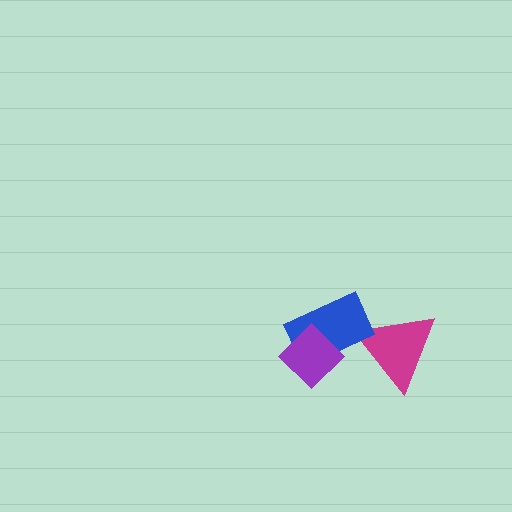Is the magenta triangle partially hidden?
Yes, it is partially covered by another shape.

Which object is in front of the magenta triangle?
The blue rectangle is in front of the magenta triangle.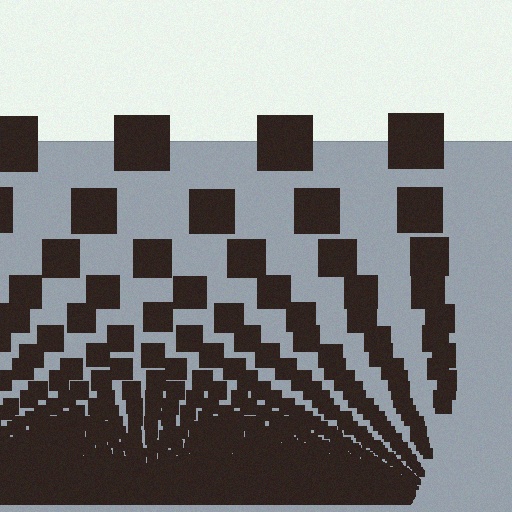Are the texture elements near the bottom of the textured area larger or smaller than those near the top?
Smaller. The gradient is inverted — elements near the bottom are smaller and denser.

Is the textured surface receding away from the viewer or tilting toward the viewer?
The surface appears to tilt toward the viewer. Texture elements get larger and sparser toward the top.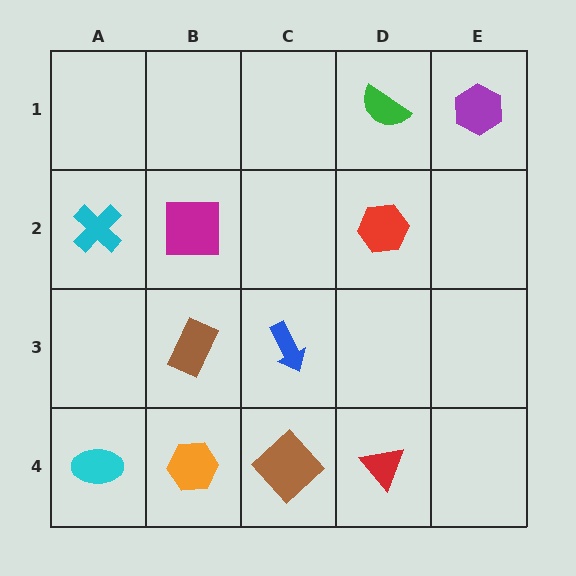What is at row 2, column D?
A red hexagon.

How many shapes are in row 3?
2 shapes.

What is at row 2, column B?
A magenta square.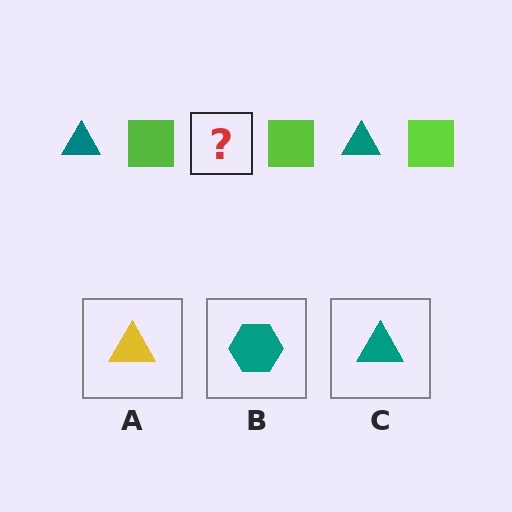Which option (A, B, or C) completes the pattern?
C.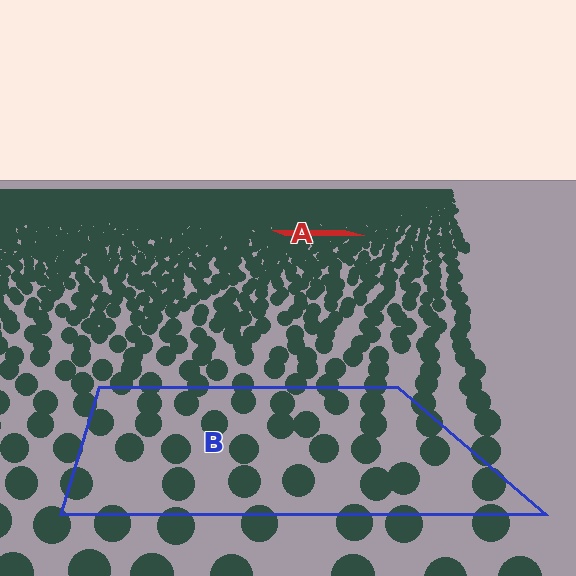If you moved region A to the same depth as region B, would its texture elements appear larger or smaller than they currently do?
They would appear larger. At a closer depth, the same texture elements are projected at a bigger on-screen size.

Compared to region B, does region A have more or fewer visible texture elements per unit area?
Region A has more texture elements per unit area — they are packed more densely because it is farther away.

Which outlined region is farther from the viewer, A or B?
Region A is farther from the viewer — the texture elements inside it appear smaller and more densely packed.